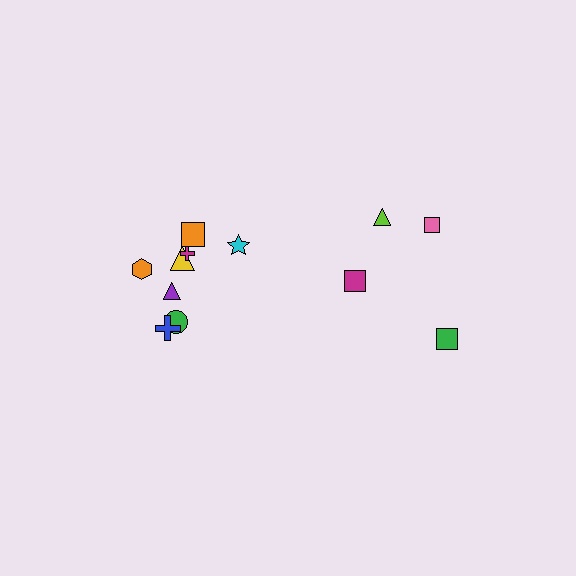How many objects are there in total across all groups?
There are 12 objects.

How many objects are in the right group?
There are 4 objects.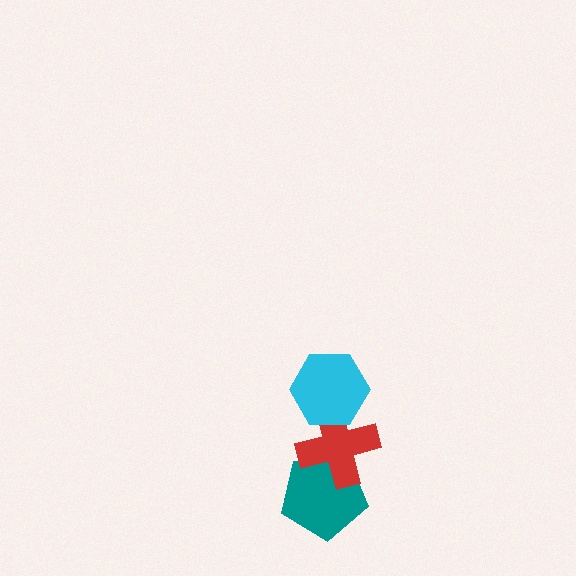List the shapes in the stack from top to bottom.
From top to bottom: the cyan hexagon, the red cross, the teal pentagon.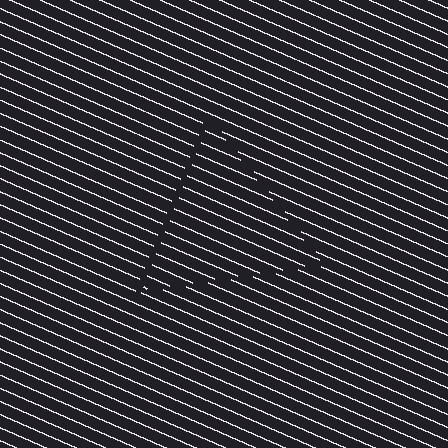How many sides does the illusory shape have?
3 sides — the line-ends trace a triangle.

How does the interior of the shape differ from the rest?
The interior of the shape contains the same grating, shifted by half a period — the contour is defined by the phase discontinuity where line-ends from the inner and outer gratings abut.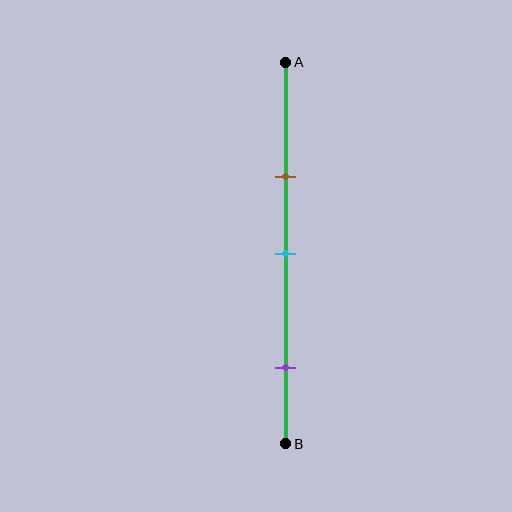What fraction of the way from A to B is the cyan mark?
The cyan mark is approximately 50% (0.5) of the way from A to B.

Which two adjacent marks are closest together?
The brown and cyan marks are the closest adjacent pair.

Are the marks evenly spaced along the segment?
No, the marks are not evenly spaced.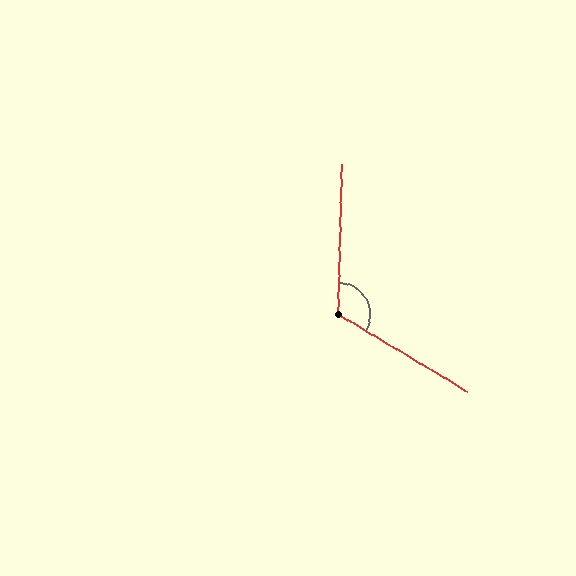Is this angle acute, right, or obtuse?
It is obtuse.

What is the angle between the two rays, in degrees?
Approximately 120 degrees.